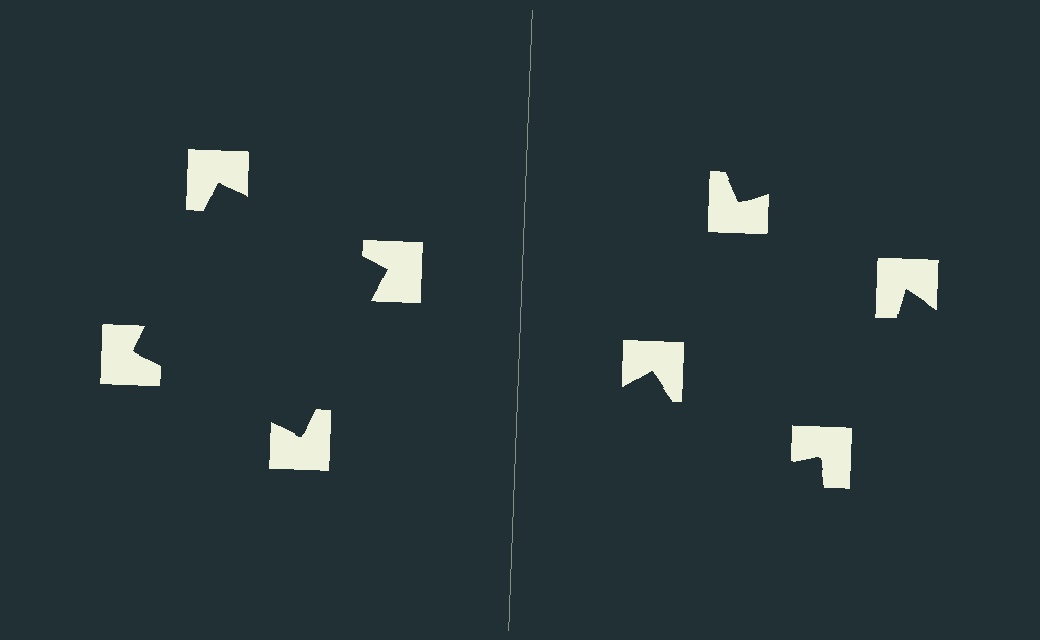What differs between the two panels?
The notched squares are positioned identically on both sides; only the wedge orientations differ. On the left they align to a square; on the right they are misaligned.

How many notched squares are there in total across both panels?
8 — 4 on each side.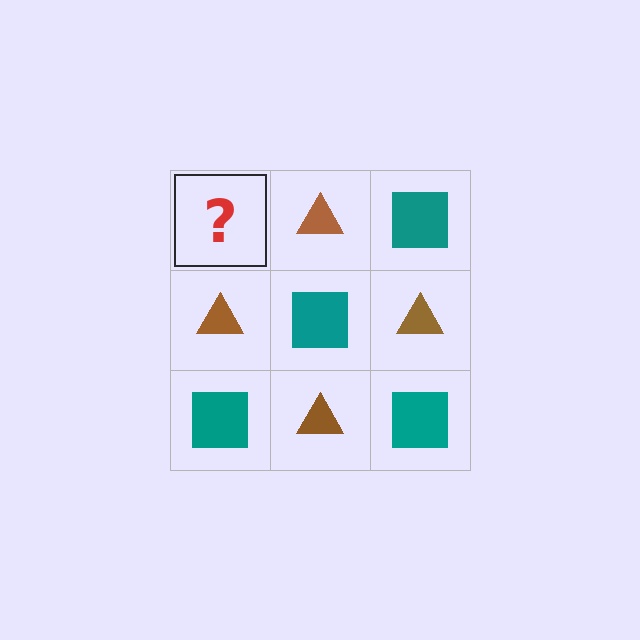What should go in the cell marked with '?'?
The missing cell should contain a teal square.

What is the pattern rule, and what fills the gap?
The rule is that it alternates teal square and brown triangle in a checkerboard pattern. The gap should be filled with a teal square.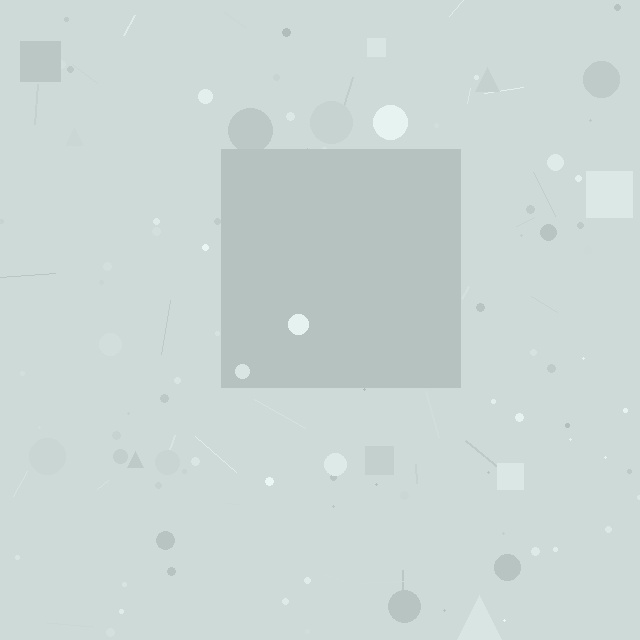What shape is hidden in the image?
A square is hidden in the image.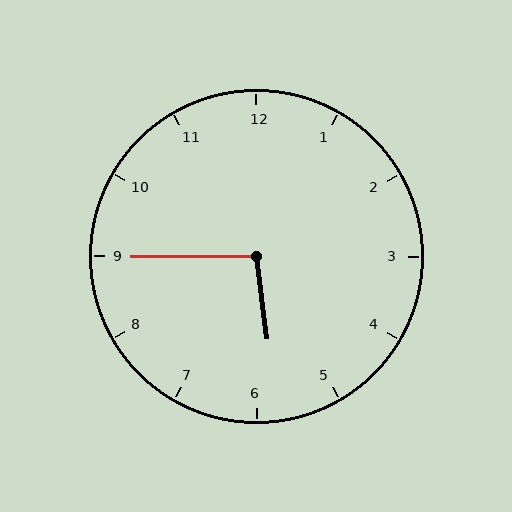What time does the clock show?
5:45.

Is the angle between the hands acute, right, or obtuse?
It is obtuse.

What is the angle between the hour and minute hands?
Approximately 98 degrees.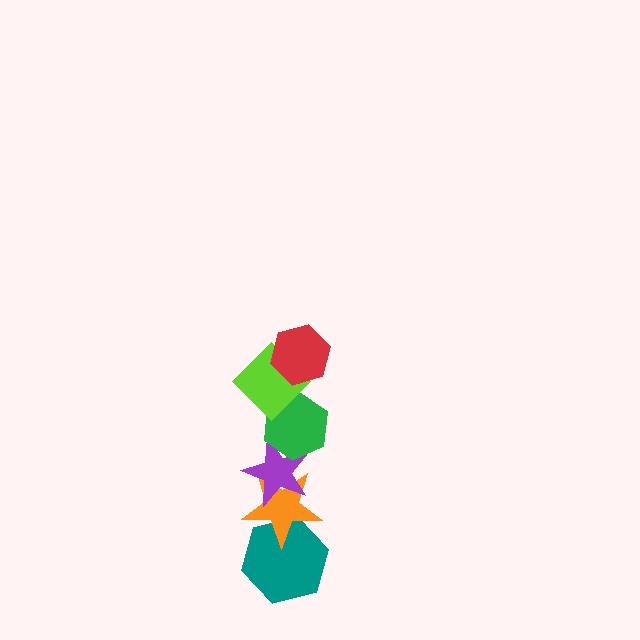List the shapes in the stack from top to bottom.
From top to bottom: the red hexagon, the lime diamond, the green hexagon, the purple star, the orange star, the teal hexagon.